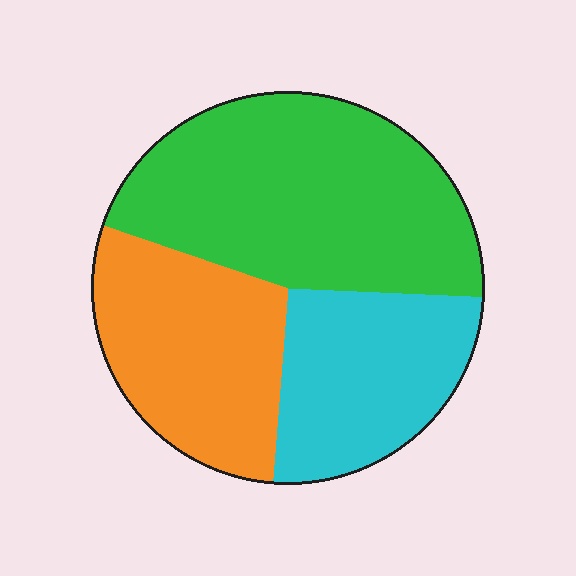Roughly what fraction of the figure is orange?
Orange covers roughly 30% of the figure.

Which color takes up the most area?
Green, at roughly 45%.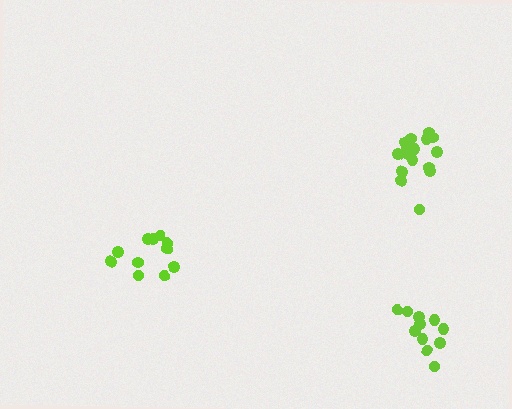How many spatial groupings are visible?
There are 3 spatial groupings.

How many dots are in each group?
Group 1: 11 dots, Group 2: 16 dots, Group 3: 11 dots (38 total).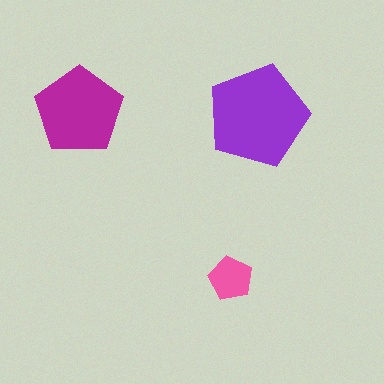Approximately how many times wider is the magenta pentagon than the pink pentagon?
About 2 times wider.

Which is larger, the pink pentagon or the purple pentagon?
The purple one.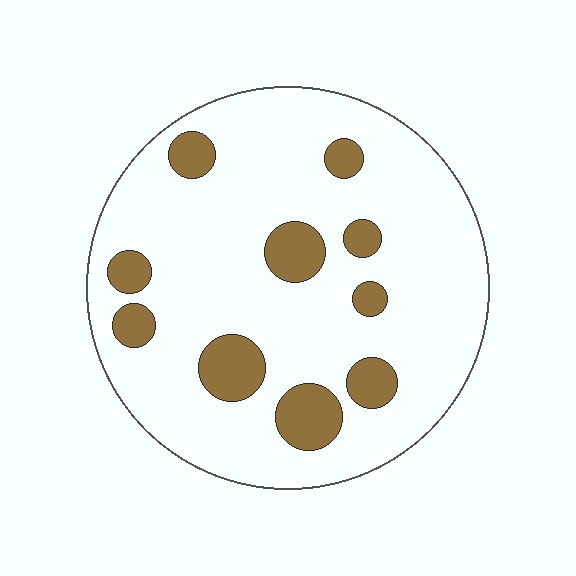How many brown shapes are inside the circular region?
10.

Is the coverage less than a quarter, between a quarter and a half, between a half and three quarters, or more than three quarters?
Less than a quarter.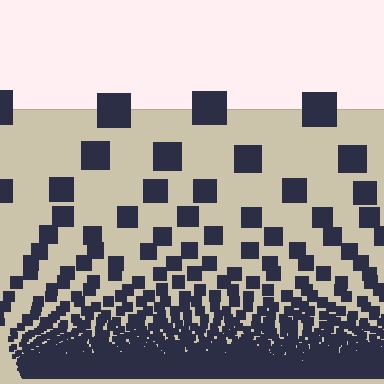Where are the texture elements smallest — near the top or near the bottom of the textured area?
Near the bottom.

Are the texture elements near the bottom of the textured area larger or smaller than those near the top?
Smaller. The gradient is inverted — elements near the bottom are smaller and denser.